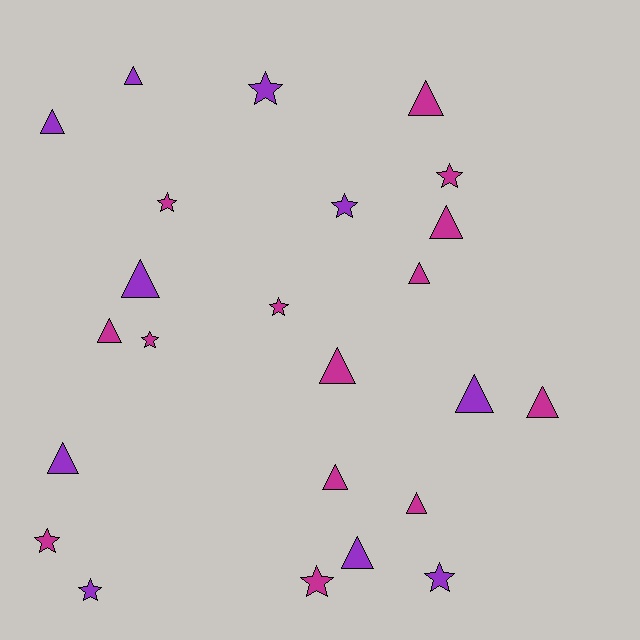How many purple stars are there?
There are 4 purple stars.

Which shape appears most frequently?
Triangle, with 14 objects.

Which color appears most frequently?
Magenta, with 14 objects.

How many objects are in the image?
There are 24 objects.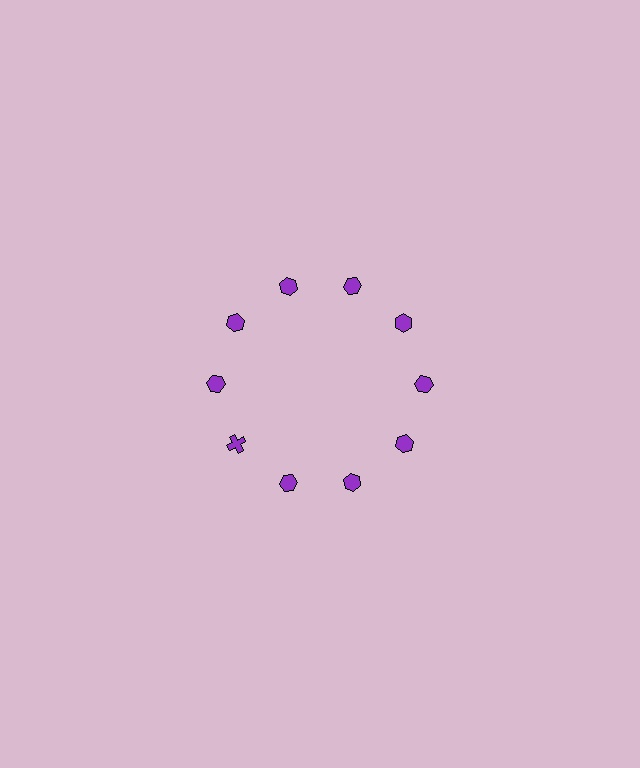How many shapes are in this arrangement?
There are 10 shapes arranged in a ring pattern.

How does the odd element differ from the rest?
It has a different shape: cross instead of hexagon.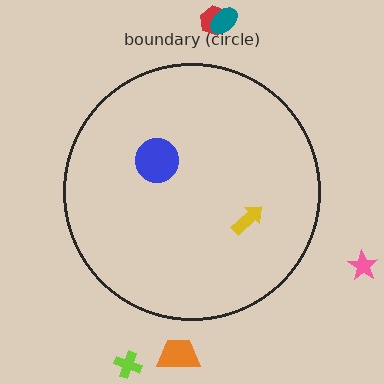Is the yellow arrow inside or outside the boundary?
Inside.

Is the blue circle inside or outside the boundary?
Inside.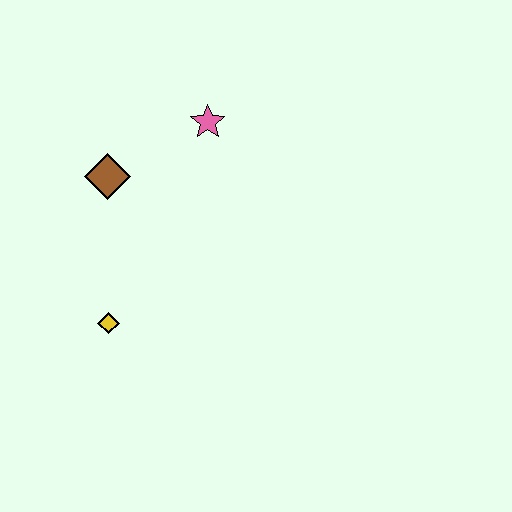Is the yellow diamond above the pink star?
No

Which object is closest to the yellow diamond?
The brown diamond is closest to the yellow diamond.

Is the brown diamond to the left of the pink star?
Yes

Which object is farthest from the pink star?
The yellow diamond is farthest from the pink star.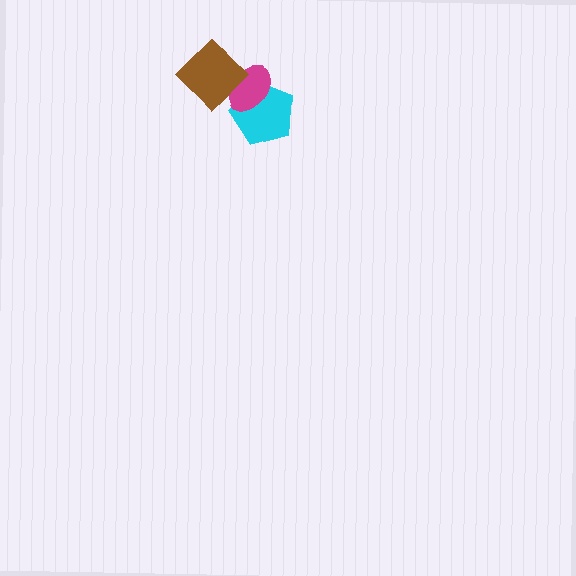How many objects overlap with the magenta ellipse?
2 objects overlap with the magenta ellipse.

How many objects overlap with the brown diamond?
1 object overlaps with the brown diamond.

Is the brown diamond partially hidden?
No, no other shape covers it.